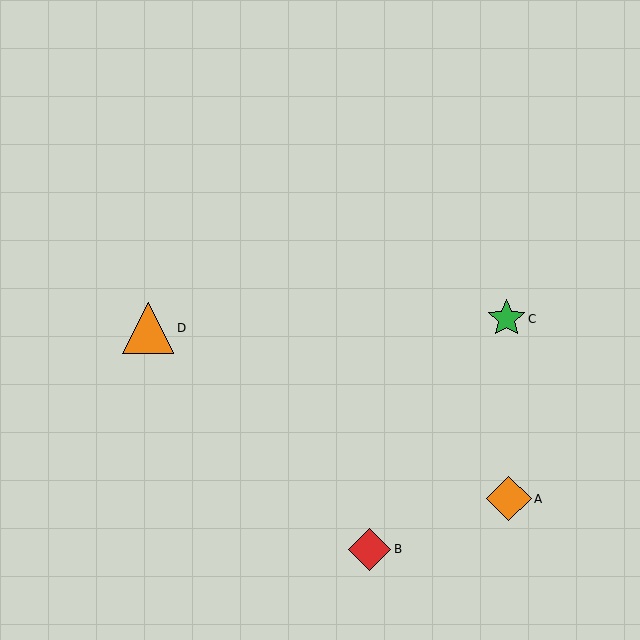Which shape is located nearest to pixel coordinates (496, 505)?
The orange diamond (labeled A) at (509, 499) is nearest to that location.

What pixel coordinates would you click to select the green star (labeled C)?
Click at (507, 319) to select the green star C.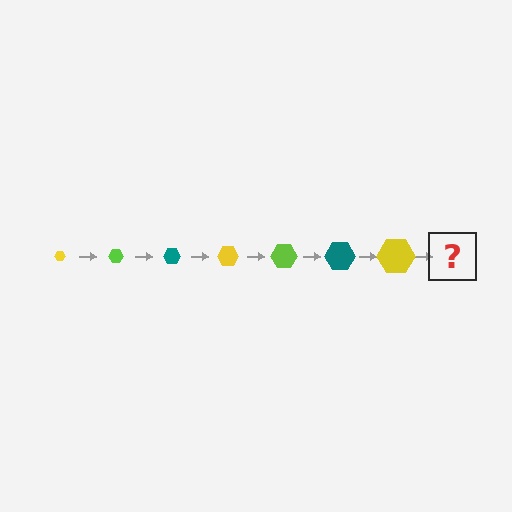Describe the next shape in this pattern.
It should be a lime hexagon, larger than the previous one.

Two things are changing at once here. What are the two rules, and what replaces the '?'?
The two rules are that the hexagon grows larger each step and the color cycles through yellow, lime, and teal. The '?' should be a lime hexagon, larger than the previous one.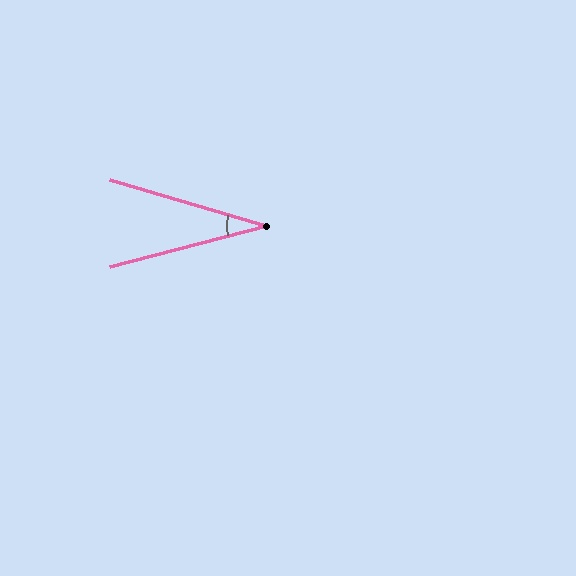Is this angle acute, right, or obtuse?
It is acute.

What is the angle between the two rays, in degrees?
Approximately 31 degrees.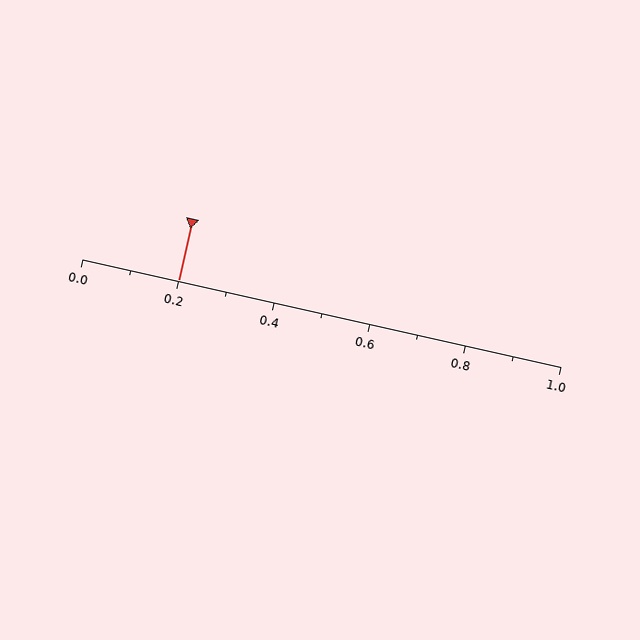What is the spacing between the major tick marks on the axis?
The major ticks are spaced 0.2 apart.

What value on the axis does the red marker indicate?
The marker indicates approximately 0.2.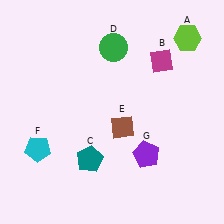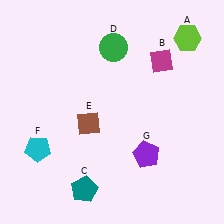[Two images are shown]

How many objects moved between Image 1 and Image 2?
2 objects moved between the two images.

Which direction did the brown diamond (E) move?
The brown diamond (E) moved left.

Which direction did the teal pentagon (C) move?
The teal pentagon (C) moved down.